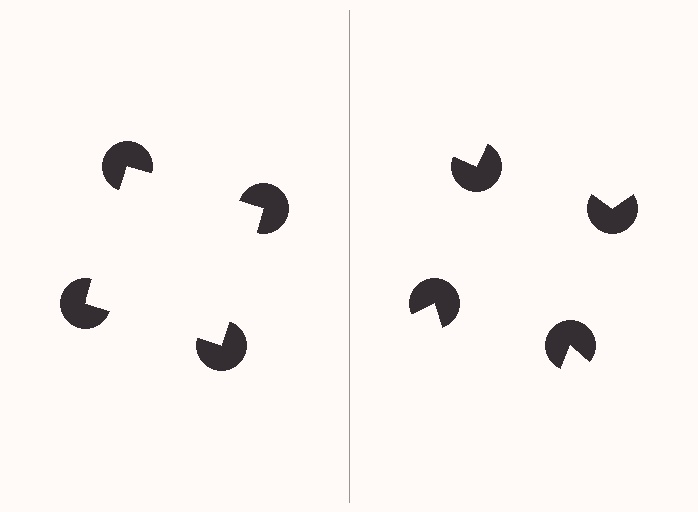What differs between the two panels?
The pac-man discs are positioned identically on both sides; only the wedge orientations differ. On the left they align to a square; on the right they are misaligned.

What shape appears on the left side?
An illusory square.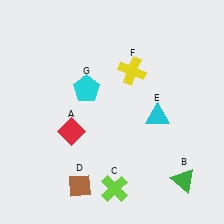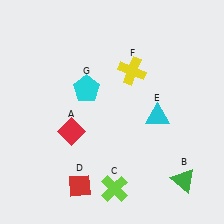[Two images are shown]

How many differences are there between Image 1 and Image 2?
There is 1 difference between the two images.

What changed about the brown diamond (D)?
In Image 1, D is brown. In Image 2, it changed to red.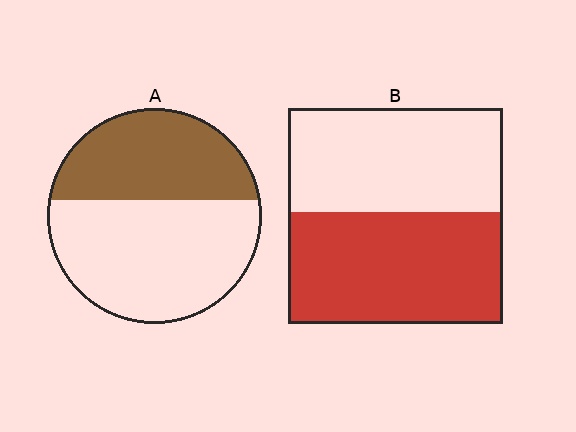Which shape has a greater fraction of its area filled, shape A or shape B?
Shape B.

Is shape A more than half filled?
No.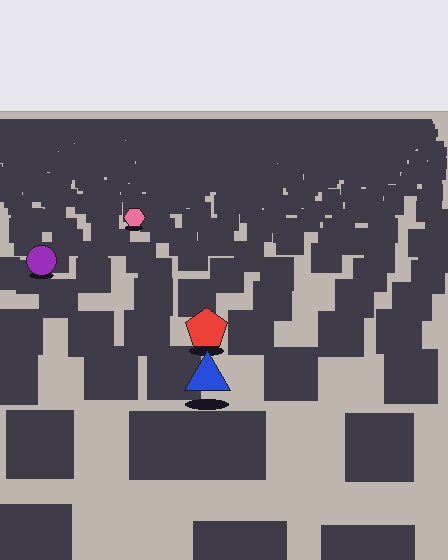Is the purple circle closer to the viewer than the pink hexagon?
Yes. The purple circle is closer — you can tell from the texture gradient: the ground texture is coarser near it.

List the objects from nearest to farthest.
From nearest to farthest: the blue triangle, the red pentagon, the purple circle, the pink hexagon.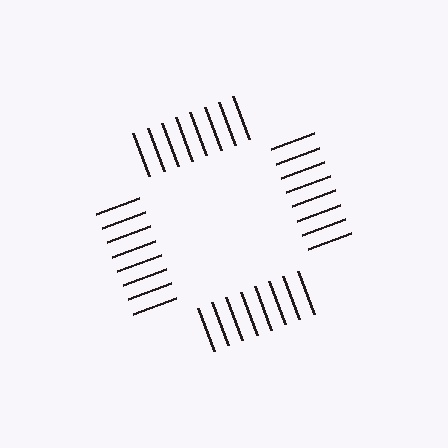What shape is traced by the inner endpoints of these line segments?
An illusory square — the line segments terminate on its edges but no continuous stroke is drawn.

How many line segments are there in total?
32 — 8 along each of the 4 edges.